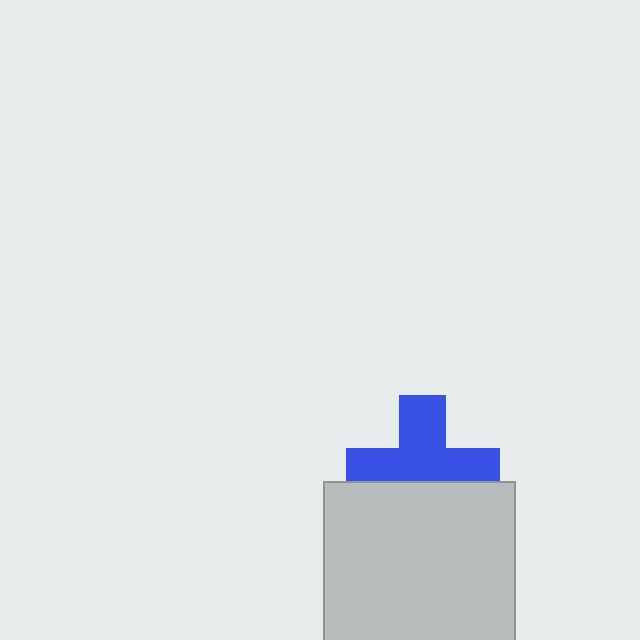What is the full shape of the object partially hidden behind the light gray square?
The partially hidden object is a blue cross.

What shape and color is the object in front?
The object in front is a light gray square.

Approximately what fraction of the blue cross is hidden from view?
Roughly 38% of the blue cross is hidden behind the light gray square.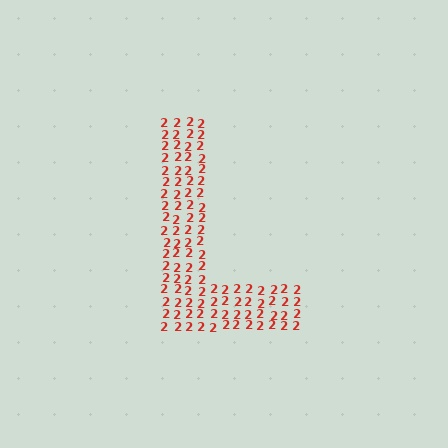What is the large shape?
The large shape is the letter L.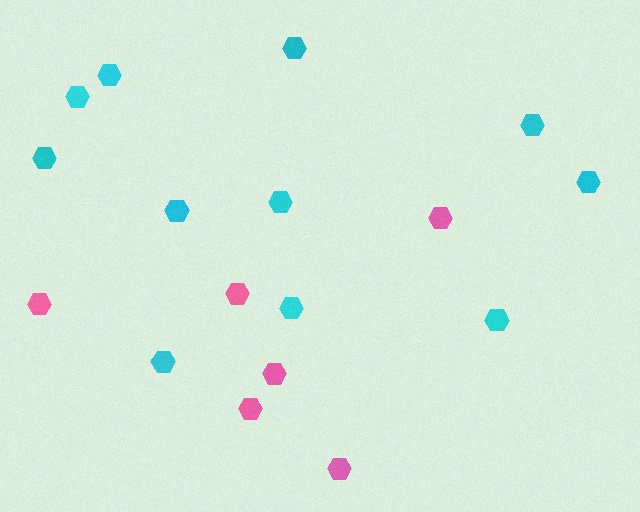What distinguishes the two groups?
There are 2 groups: one group of pink hexagons (6) and one group of cyan hexagons (11).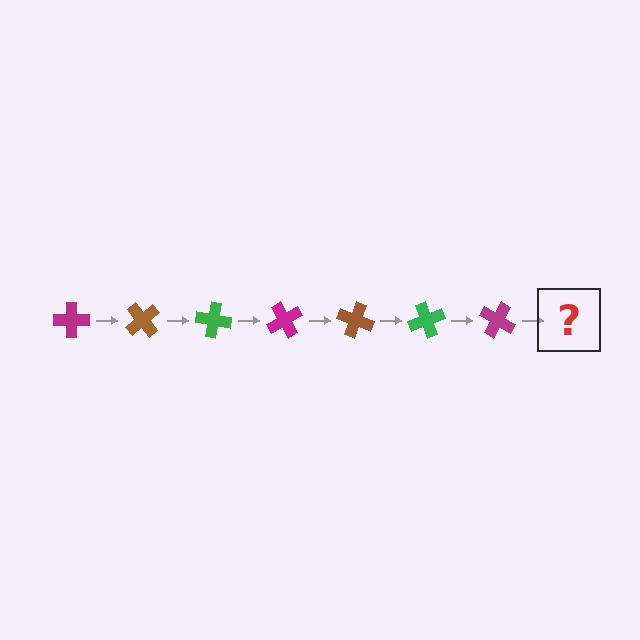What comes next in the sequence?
The next element should be a brown cross, rotated 350 degrees from the start.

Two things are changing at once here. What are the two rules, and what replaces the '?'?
The two rules are that it rotates 50 degrees each step and the color cycles through magenta, brown, and green. The '?' should be a brown cross, rotated 350 degrees from the start.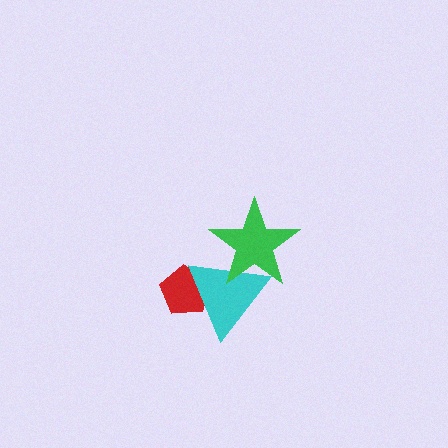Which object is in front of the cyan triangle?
The green star is in front of the cyan triangle.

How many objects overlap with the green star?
1 object overlaps with the green star.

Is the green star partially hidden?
No, no other shape covers it.